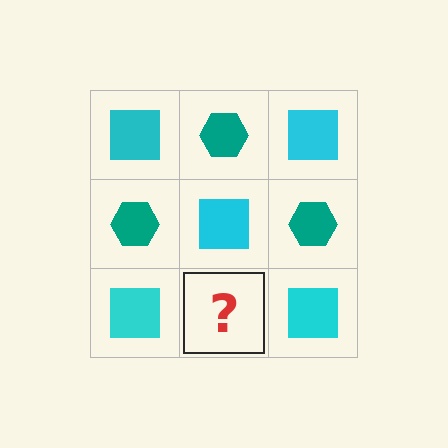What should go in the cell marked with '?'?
The missing cell should contain a teal hexagon.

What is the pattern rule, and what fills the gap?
The rule is that it alternates cyan square and teal hexagon in a checkerboard pattern. The gap should be filled with a teal hexagon.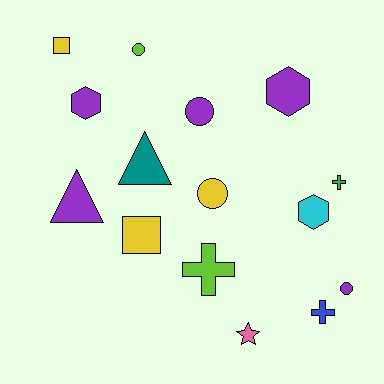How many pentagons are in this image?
There are no pentagons.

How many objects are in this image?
There are 15 objects.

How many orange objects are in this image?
There are no orange objects.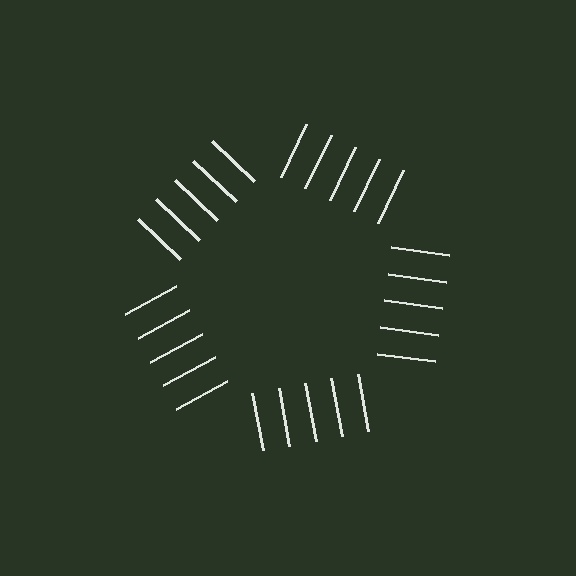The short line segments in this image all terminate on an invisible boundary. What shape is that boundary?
An illusory pentagon — the line segments terminate on its edges but no continuous stroke is drawn.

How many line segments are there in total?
25 — 5 along each of the 5 edges.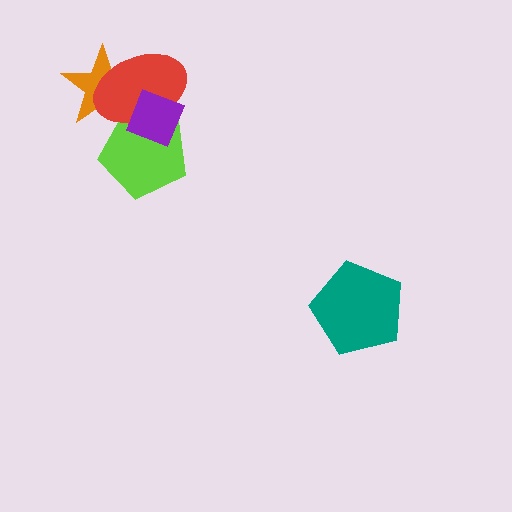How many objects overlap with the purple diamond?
3 objects overlap with the purple diamond.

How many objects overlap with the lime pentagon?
3 objects overlap with the lime pentagon.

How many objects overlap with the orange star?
3 objects overlap with the orange star.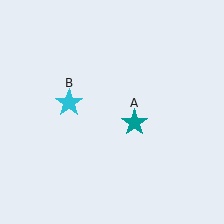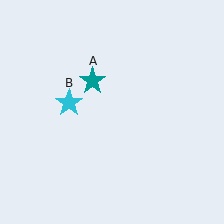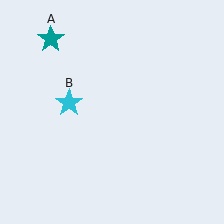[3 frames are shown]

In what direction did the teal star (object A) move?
The teal star (object A) moved up and to the left.